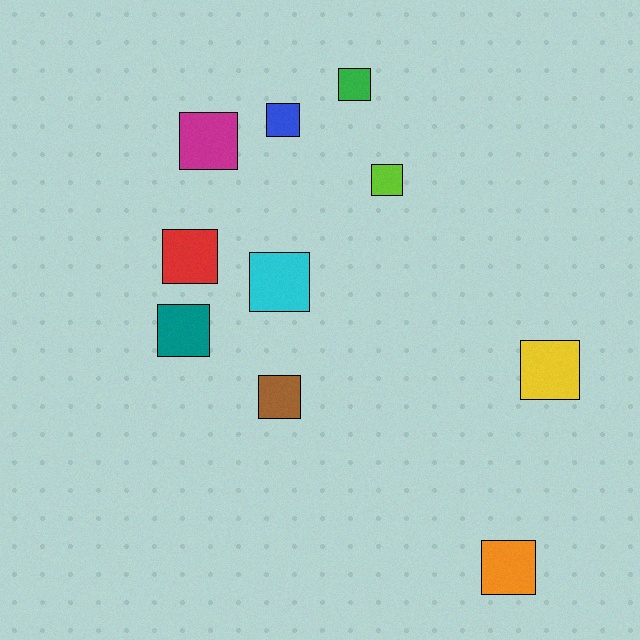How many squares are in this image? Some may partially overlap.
There are 10 squares.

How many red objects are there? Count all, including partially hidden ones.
There is 1 red object.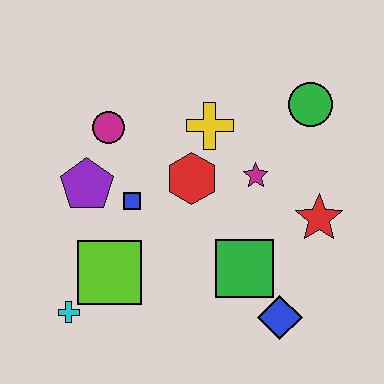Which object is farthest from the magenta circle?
The blue diamond is farthest from the magenta circle.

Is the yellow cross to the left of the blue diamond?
Yes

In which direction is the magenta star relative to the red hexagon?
The magenta star is to the right of the red hexagon.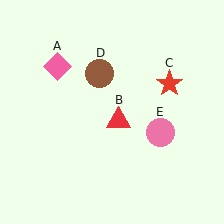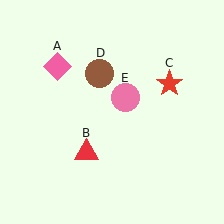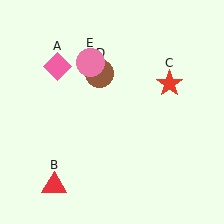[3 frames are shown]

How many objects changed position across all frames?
2 objects changed position: red triangle (object B), pink circle (object E).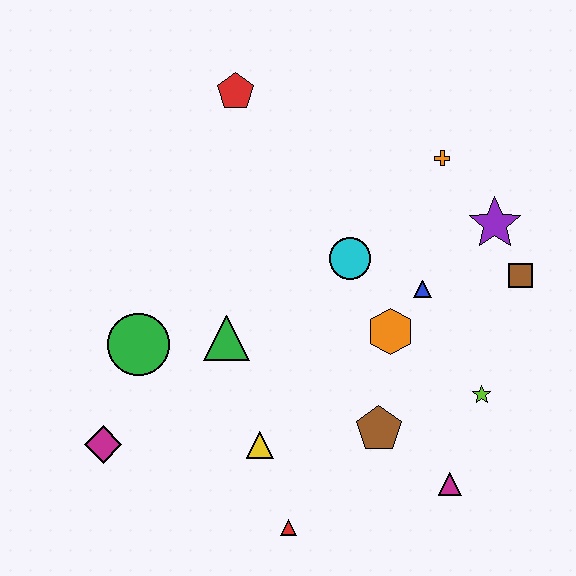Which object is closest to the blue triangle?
The orange hexagon is closest to the blue triangle.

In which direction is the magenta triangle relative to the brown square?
The magenta triangle is below the brown square.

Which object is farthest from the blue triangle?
The magenta diamond is farthest from the blue triangle.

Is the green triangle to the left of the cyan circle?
Yes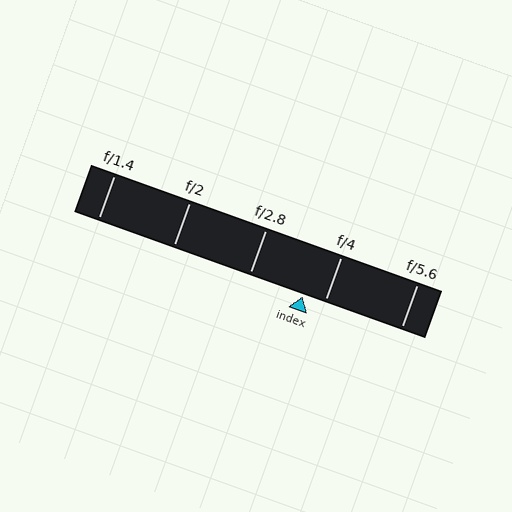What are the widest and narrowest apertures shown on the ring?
The widest aperture shown is f/1.4 and the narrowest is f/5.6.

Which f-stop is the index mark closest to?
The index mark is closest to f/4.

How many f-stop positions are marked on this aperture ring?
There are 5 f-stop positions marked.